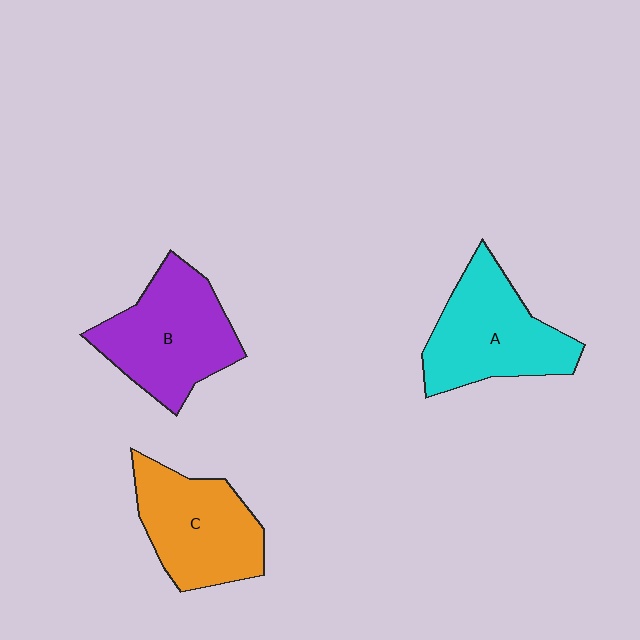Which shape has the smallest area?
Shape C (orange).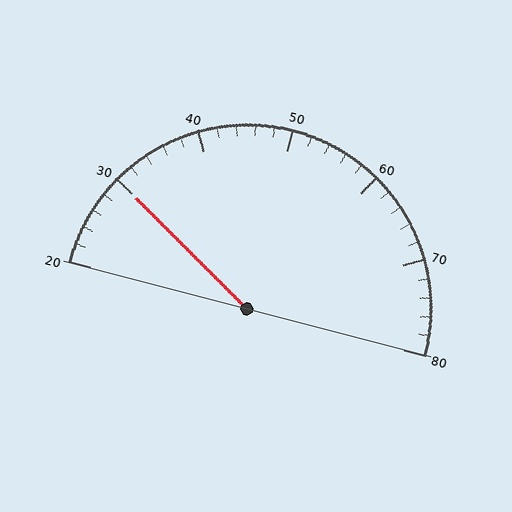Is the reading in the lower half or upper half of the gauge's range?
The reading is in the lower half of the range (20 to 80).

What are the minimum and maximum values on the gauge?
The gauge ranges from 20 to 80.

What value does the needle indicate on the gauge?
The needle indicates approximately 30.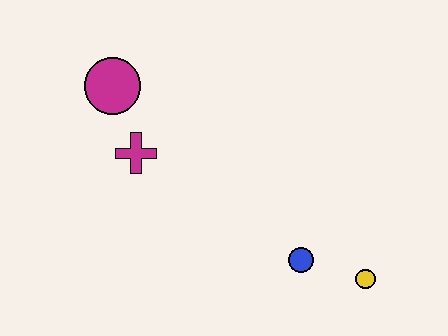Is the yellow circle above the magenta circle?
No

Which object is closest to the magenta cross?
The magenta circle is closest to the magenta cross.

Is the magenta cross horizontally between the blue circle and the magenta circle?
Yes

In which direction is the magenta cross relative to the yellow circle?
The magenta cross is to the left of the yellow circle.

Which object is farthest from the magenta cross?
The yellow circle is farthest from the magenta cross.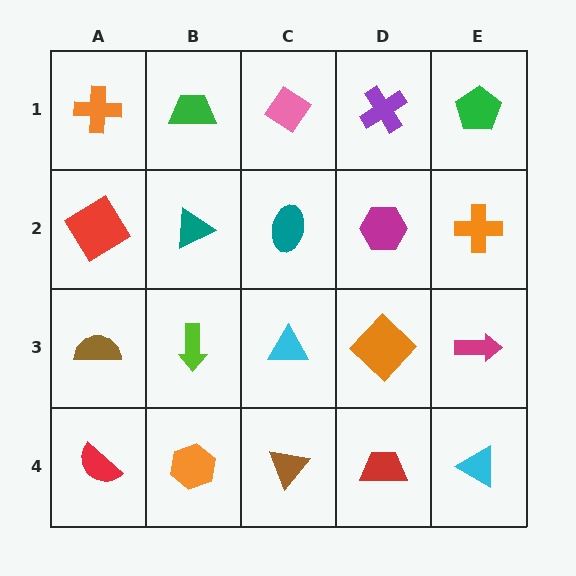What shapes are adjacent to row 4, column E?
A magenta arrow (row 3, column E), a red trapezoid (row 4, column D).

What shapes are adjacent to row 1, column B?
A teal triangle (row 2, column B), an orange cross (row 1, column A), a pink diamond (row 1, column C).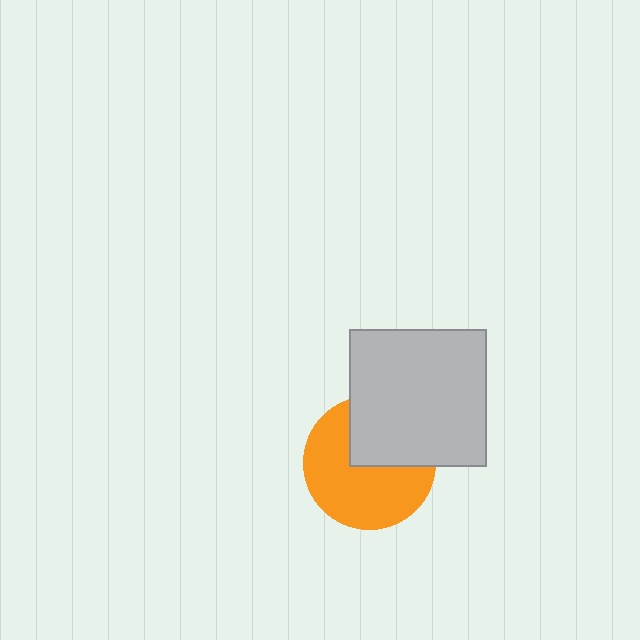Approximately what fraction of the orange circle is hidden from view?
Roughly 37% of the orange circle is hidden behind the light gray square.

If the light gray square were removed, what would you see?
You would see the complete orange circle.